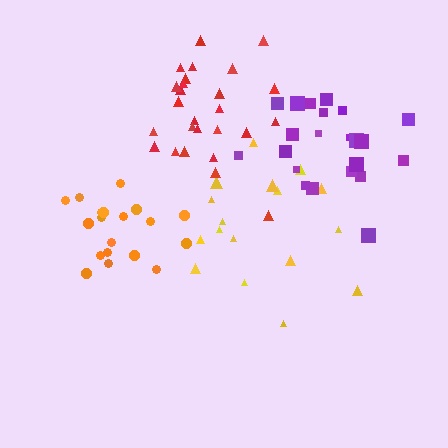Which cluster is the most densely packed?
Orange.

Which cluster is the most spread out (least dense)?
Yellow.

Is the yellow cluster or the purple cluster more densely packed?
Purple.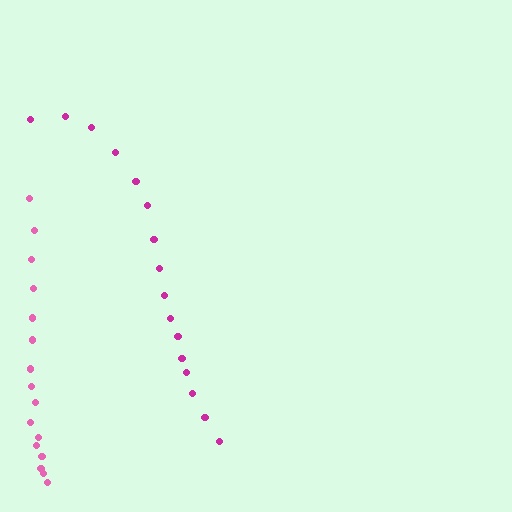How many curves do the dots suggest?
There are 2 distinct paths.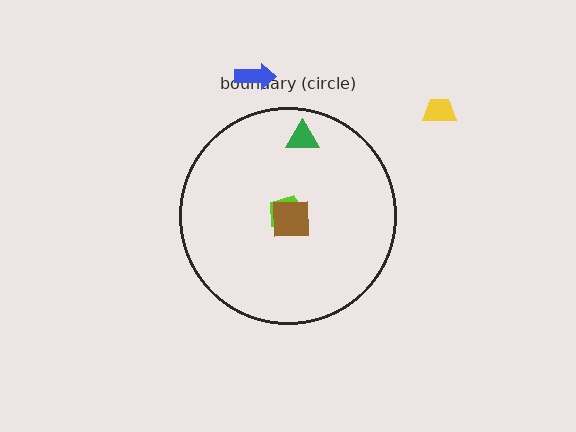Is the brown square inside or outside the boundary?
Inside.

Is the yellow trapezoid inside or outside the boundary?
Outside.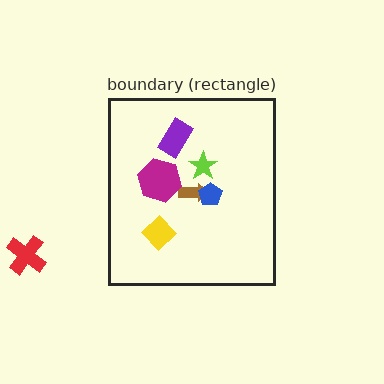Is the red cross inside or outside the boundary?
Outside.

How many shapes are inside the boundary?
6 inside, 1 outside.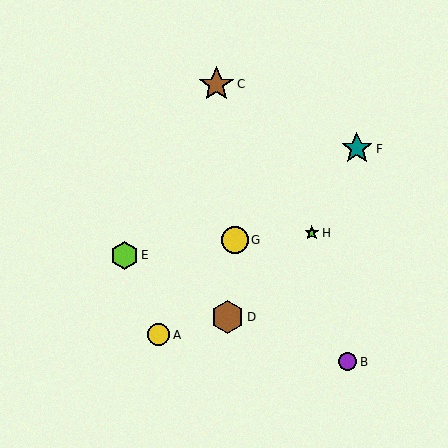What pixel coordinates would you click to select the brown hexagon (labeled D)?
Click at (227, 317) to select the brown hexagon D.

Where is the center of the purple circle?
The center of the purple circle is at (348, 362).